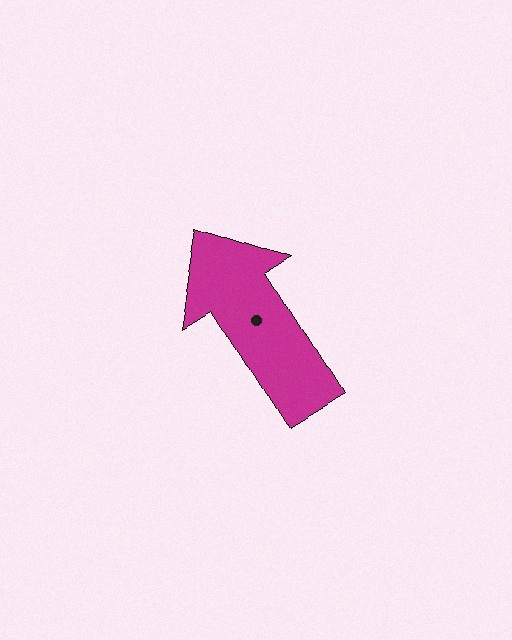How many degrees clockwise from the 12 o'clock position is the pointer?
Approximately 328 degrees.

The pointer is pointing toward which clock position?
Roughly 11 o'clock.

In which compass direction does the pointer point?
Northwest.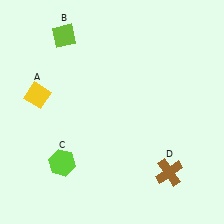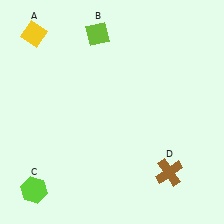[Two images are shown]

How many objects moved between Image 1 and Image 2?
3 objects moved between the two images.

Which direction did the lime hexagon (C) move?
The lime hexagon (C) moved left.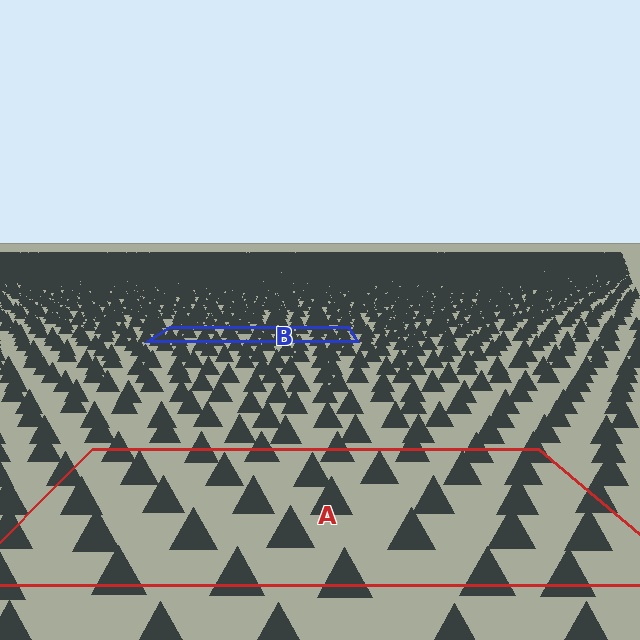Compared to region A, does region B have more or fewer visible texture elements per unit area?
Region B has more texture elements per unit area — they are packed more densely because it is farther away.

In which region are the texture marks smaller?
The texture marks are smaller in region B, because it is farther away.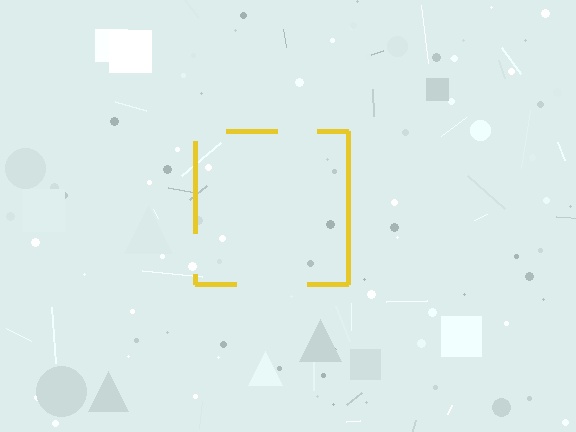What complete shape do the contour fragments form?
The contour fragments form a square.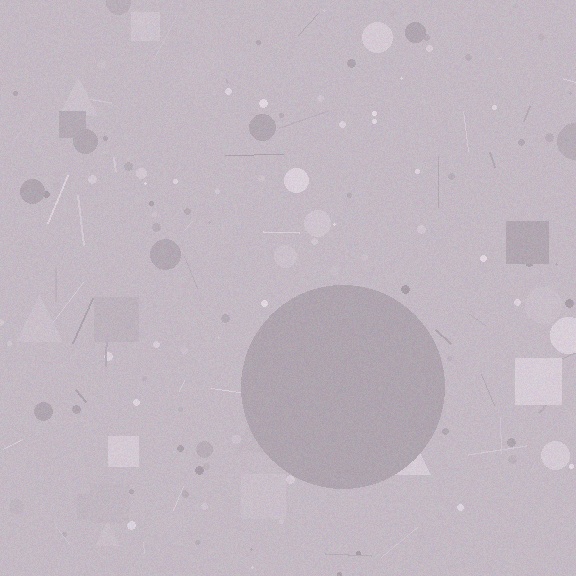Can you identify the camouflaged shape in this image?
The camouflaged shape is a circle.